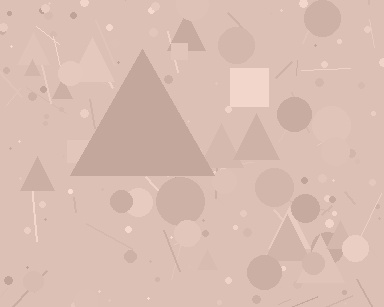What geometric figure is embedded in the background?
A triangle is embedded in the background.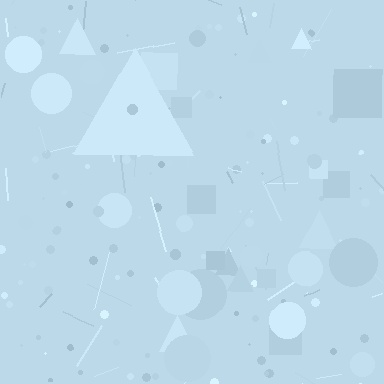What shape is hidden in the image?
A triangle is hidden in the image.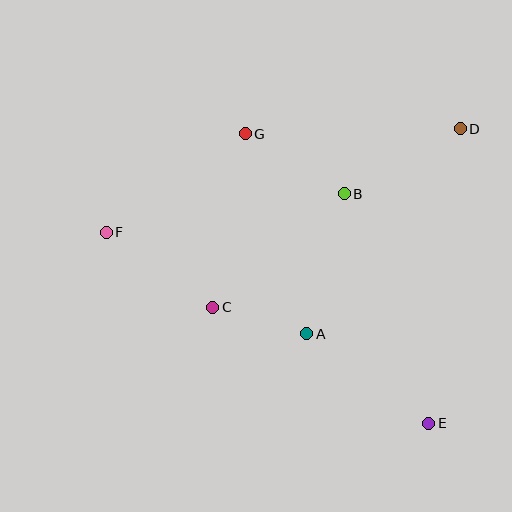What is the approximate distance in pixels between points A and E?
The distance between A and E is approximately 152 pixels.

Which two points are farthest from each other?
Points E and F are farthest from each other.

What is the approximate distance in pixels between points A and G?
The distance between A and G is approximately 209 pixels.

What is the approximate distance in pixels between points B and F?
The distance between B and F is approximately 241 pixels.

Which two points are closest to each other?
Points A and C are closest to each other.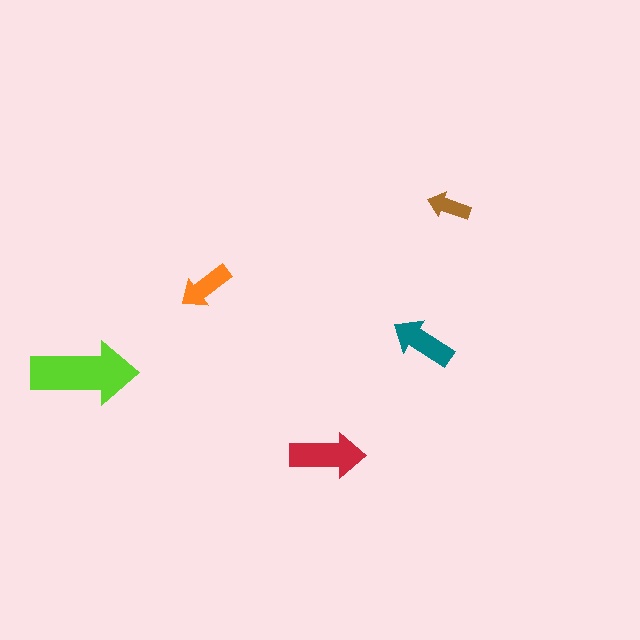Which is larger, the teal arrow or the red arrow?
The red one.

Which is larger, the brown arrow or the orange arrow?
The orange one.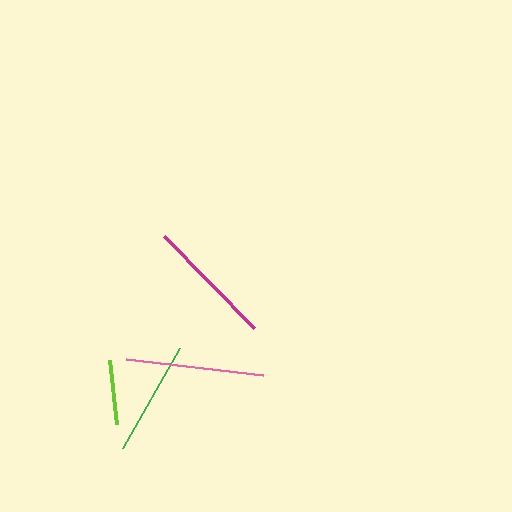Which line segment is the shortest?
The lime line is the shortest at approximately 64 pixels.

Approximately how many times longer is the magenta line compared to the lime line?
The magenta line is approximately 2.0 times the length of the lime line.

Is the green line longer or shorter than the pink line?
The pink line is longer than the green line.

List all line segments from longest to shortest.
From longest to shortest: pink, magenta, green, lime.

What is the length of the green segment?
The green segment is approximately 114 pixels long.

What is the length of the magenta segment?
The magenta segment is approximately 128 pixels long.